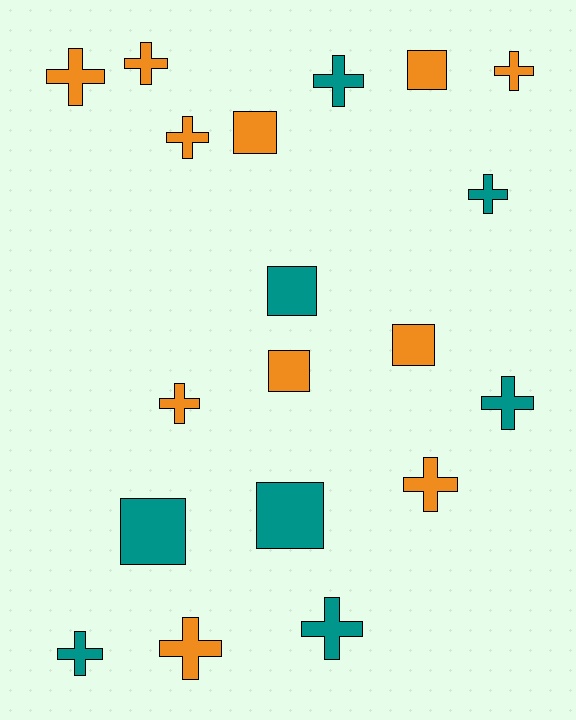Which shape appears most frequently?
Cross, with 12 objects.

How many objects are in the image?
There are 19 objects.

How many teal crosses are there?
There are 5 teal crosses.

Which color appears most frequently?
Orange, with 11 objects.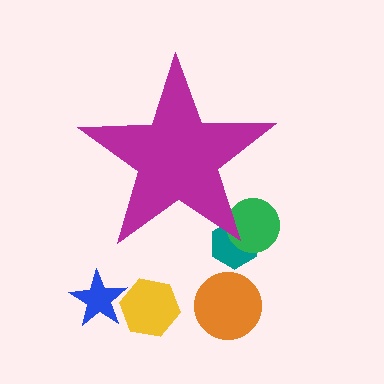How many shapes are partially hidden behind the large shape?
2 shapes are partially hidden.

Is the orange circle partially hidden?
No, the orange circle is fully visible.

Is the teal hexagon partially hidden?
Yes, the teal hexagon is partially hidden behind the magenta star.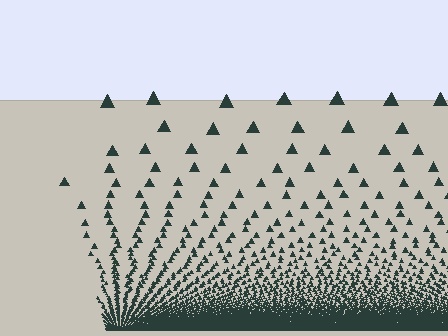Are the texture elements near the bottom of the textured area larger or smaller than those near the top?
Smaller. The gradient is inverted — elements near the bottom are smaller and denser.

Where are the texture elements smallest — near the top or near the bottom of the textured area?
Near the bottom.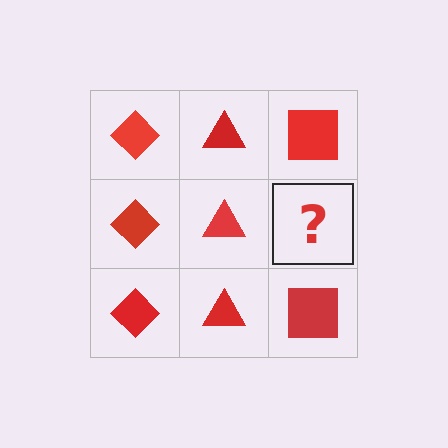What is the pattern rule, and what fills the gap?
The rule is that each column has a consistent shape. The gap should be filled with a red square.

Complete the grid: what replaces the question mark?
The question mark should be replaced with a red square.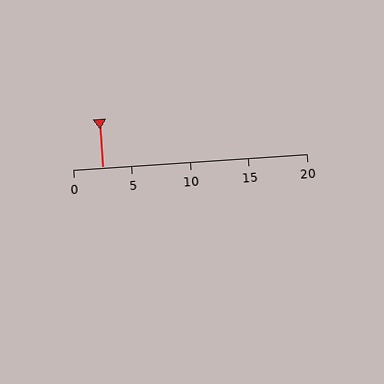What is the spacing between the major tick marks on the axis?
The major ticks are spaced 5 apart.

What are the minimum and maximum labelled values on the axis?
The axis runs from 0 to 20.